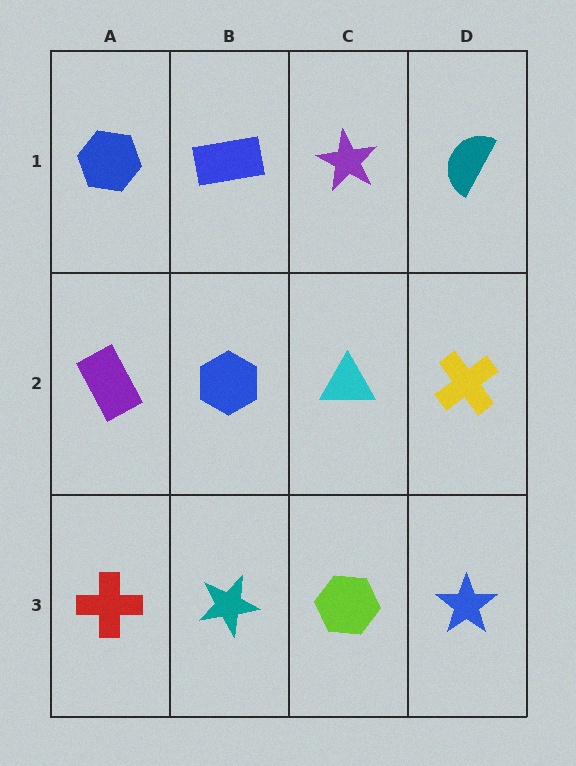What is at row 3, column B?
A teal star.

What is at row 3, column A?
A red cross.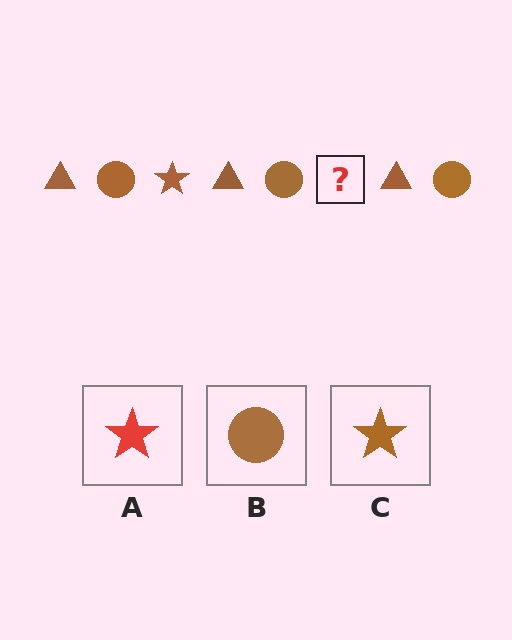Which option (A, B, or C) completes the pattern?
C.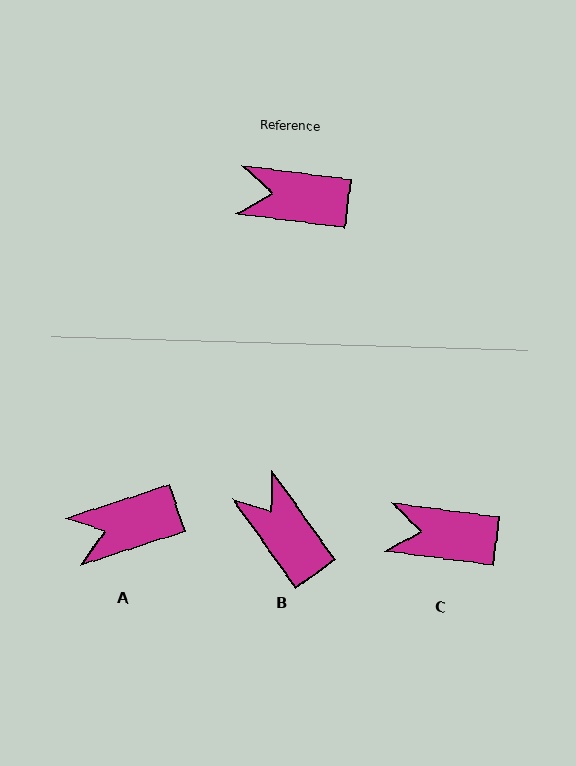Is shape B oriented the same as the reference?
No, it is off by about 47 degrees.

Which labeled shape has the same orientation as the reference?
C.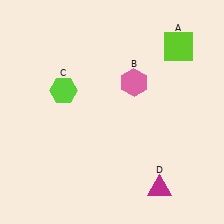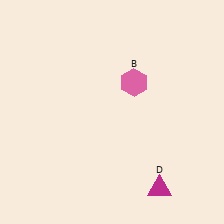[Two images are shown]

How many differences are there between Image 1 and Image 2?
There are 2 differences between the two images.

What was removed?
The lime hexagon (C), the lime square (A) were removed in Image 2.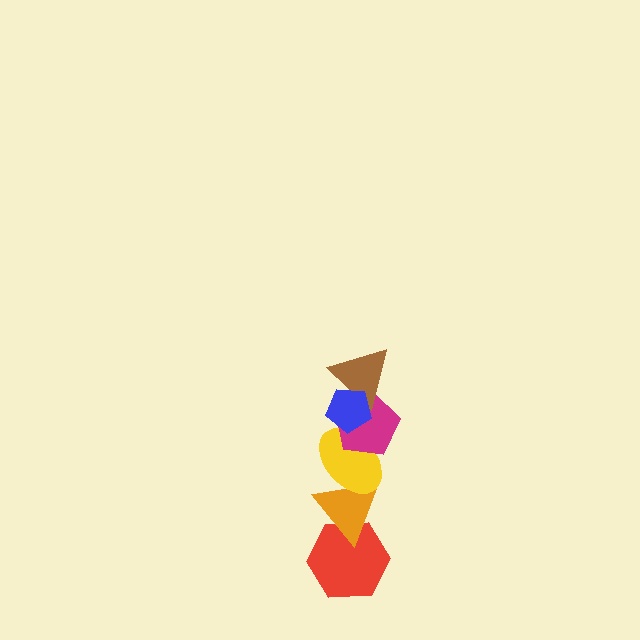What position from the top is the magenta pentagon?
The magenta pentagon is 3rd from the top.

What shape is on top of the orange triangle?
The yellow ellipse is on top of the orange triangle.